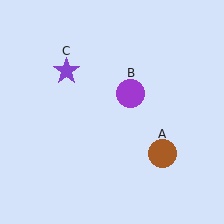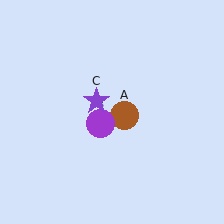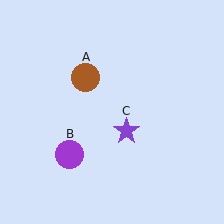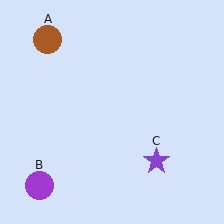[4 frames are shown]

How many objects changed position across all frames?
3 objects changed position: brown circle (object A), purple circle (object B), purple star (object C).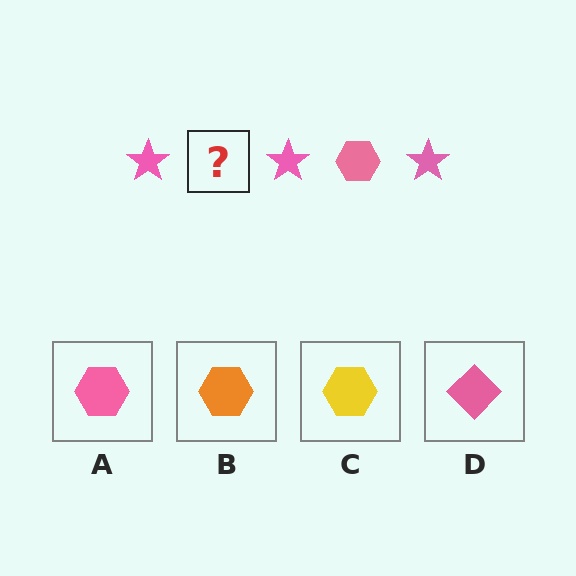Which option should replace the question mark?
Option A.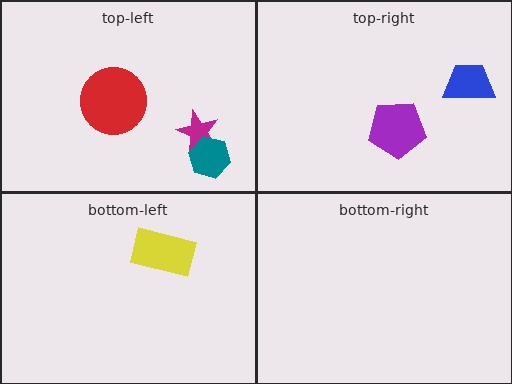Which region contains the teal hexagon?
The top-left region.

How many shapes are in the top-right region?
2.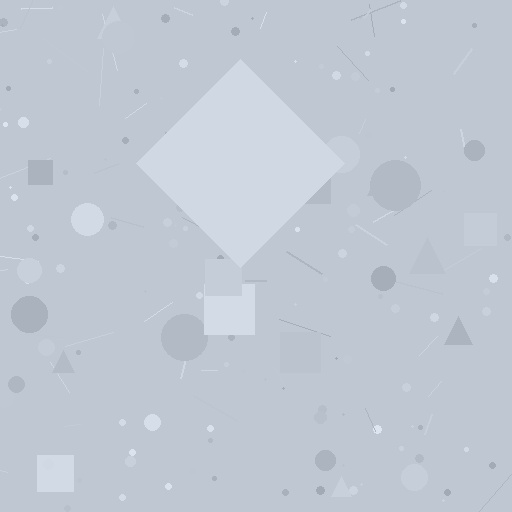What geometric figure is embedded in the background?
A diamond is embedded in the background.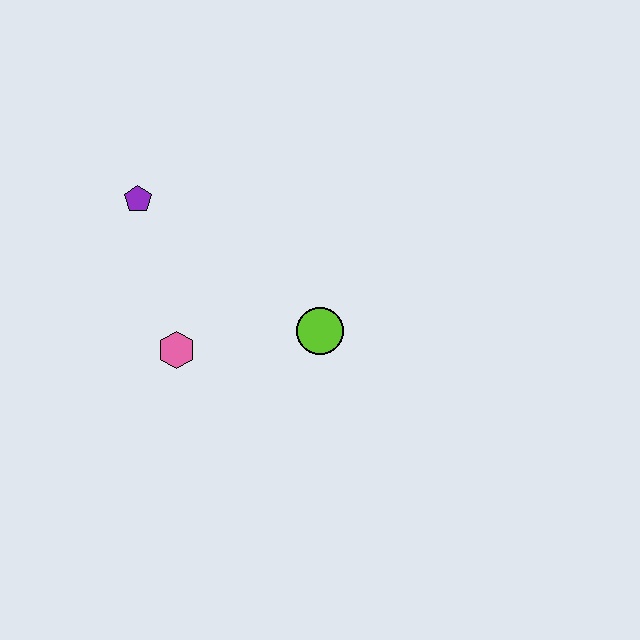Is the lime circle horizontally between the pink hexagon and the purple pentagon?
No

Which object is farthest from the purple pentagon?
The lime circle is farthest from the purple pentagon.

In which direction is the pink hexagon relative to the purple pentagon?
The pink hexagon is below the purple pentagon.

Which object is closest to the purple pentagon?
The pink hexagon is closest to the purple pentagon.